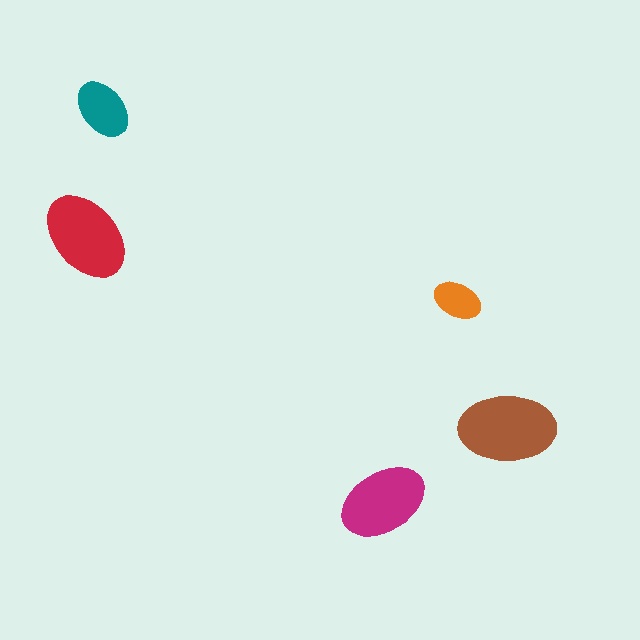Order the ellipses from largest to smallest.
the brown one, the red one, the magenta one, the teal one, the orange one.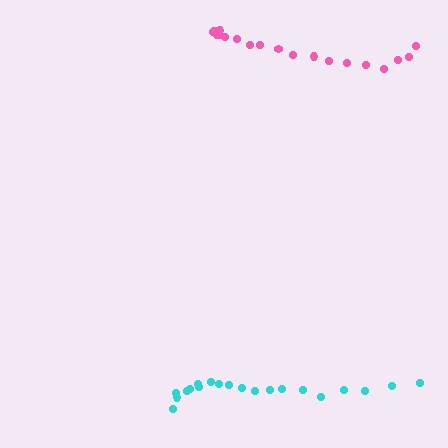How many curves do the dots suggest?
There are 2 distinct paths.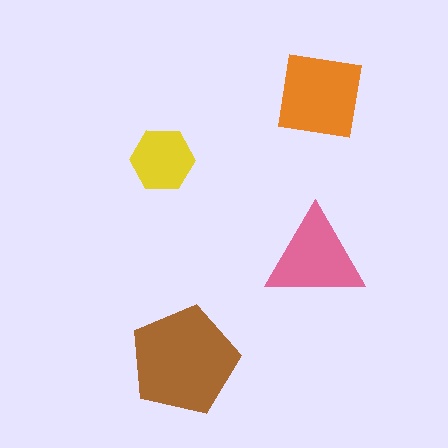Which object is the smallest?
The yellow hexagon.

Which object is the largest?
The brown pentagon.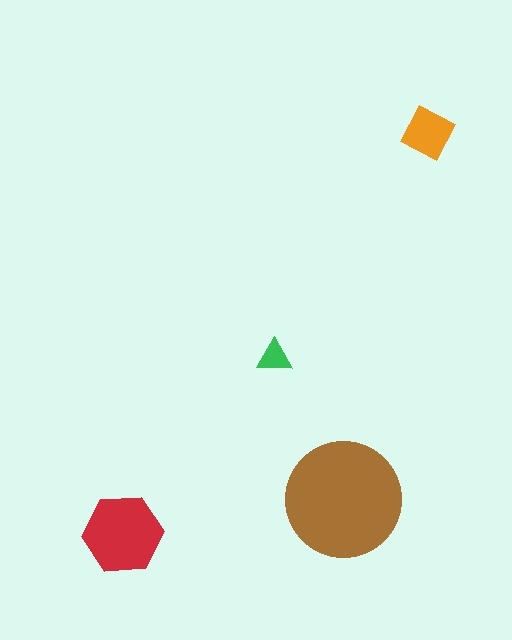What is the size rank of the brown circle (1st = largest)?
1st.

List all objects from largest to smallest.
The brown circle, the red hexagon, the orange diamond, the green triangle.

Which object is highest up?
The orange diamond is topmost.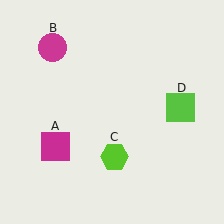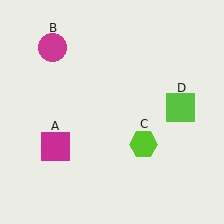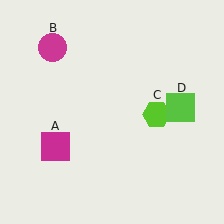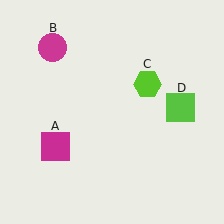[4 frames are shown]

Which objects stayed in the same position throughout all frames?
Magenta square (object A) and magenta circle (object B) and lime square (object D) remained stationary.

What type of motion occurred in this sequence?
The lime hexagon (object C) rotated counterclockwise around the center of the scene.